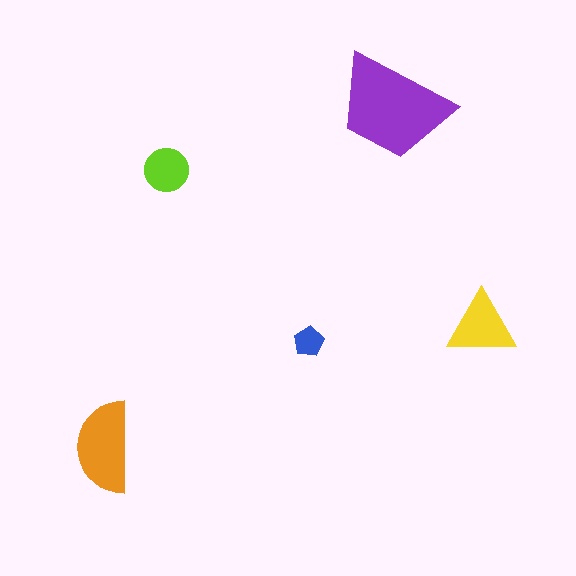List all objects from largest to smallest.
The purple trapezoid, the orange semicircle, the yellow triangle, the lime circle, the blue pentagon.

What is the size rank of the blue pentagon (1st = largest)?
5th.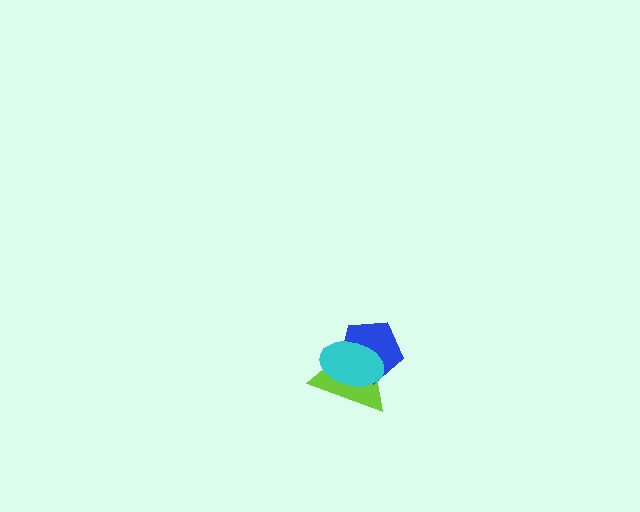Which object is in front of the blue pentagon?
The cyan ellipse is in front of the blue pentagon.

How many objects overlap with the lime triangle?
2 objects overlap with the lime triangle.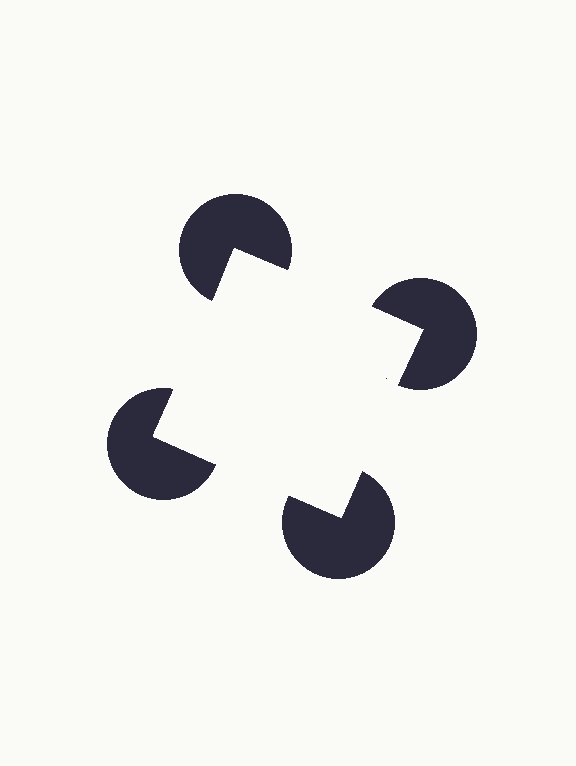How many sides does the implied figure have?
4 sides.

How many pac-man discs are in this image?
There are 4 — one at each vertex of the illusory square.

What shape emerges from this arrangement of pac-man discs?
An illusory square — its edges are inferred from the aligned wedge cuts in the pac-man discs, not physically drawn.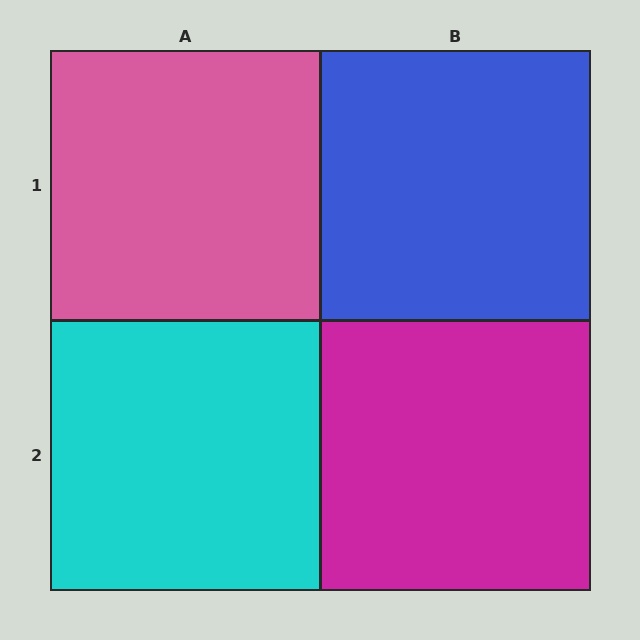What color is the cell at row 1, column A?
Pink.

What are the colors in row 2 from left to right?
Cyan, magenta.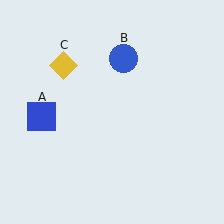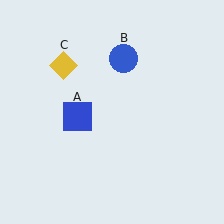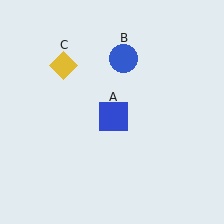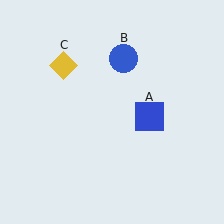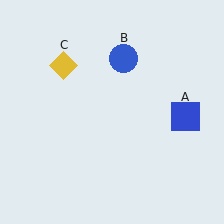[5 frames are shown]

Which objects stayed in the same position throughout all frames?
Blue circle (object B) and yellow diamond (object C) remained stationary.